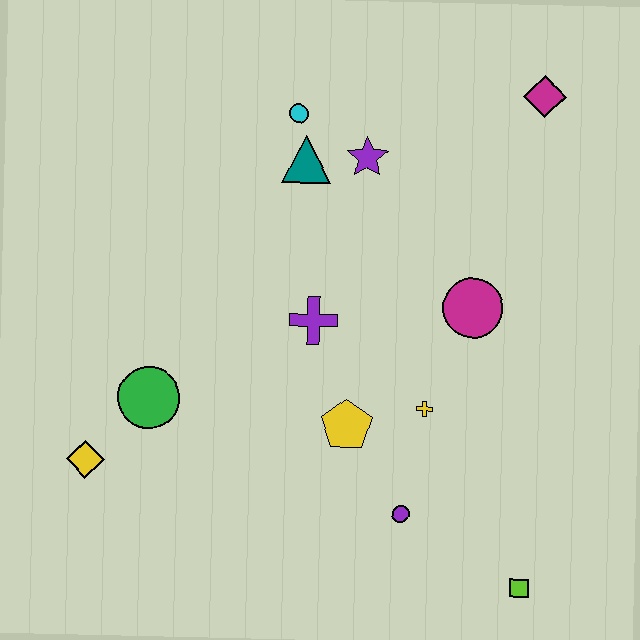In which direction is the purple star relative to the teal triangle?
The purple star is to the right of the teal triangle.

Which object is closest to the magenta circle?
The yellow cross is closest to the magenta circle.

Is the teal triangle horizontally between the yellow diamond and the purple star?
Yes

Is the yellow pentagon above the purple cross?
No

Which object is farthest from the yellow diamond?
The magenta diamond is farthest from the yellow diamond.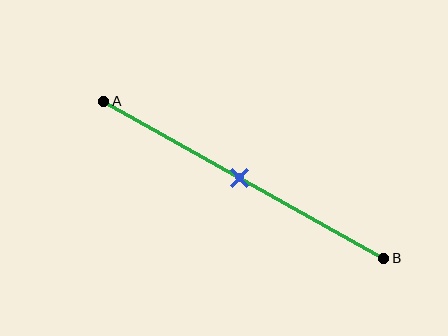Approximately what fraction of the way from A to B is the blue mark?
The blue mark is approximately 50% of the way from A to B.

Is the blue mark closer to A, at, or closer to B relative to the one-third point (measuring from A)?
The blue mark is closer to point B than the one-third point of segment AB.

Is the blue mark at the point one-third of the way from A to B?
No, the mark is at about 50% from A, not at the 33% one-third point.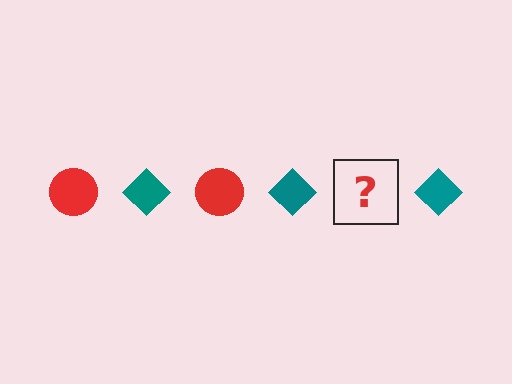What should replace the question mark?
The question mark should be replaced with a red circle.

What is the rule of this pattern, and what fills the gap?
The rule is that the pattern alternates between red circle and teal diamond. The gap should be filled with a red circle.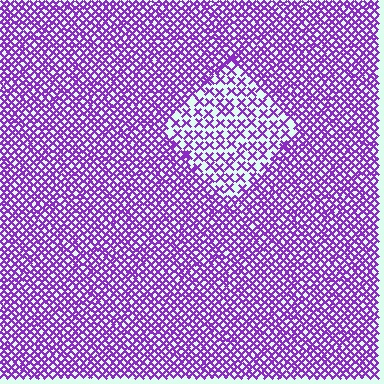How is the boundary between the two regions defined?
The boundary is defined by a change in element density (approximately 2.0x ratio). All elements are the same color, size, and shape.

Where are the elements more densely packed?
The elements are more densely packed outside the diamond boundary.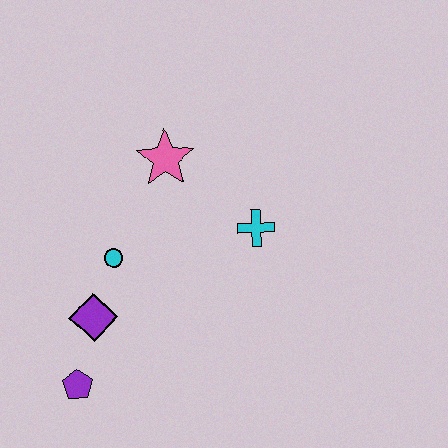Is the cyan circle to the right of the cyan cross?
No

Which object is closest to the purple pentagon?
The purple diamond is closest to the purple pentagon.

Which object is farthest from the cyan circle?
The cyan cross is farthest from the cyan circle.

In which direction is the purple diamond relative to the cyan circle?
The purple diamond is below the cyan circle.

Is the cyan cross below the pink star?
Yes